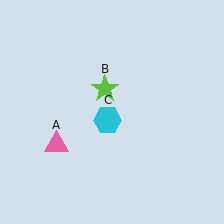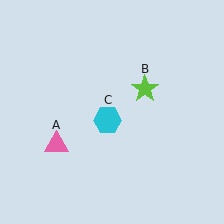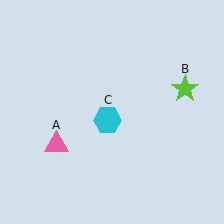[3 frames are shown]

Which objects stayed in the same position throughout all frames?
Pink triangle (object A) and cyan hexagon (object C) remained stationary.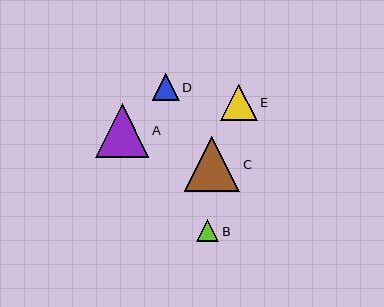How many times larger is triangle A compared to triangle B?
Triangle A is approximately 2.4 times the size of triangle B.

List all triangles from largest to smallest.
From largest to smallest: C, A, E, D, B.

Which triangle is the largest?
Triangle C is the largest with a size of approximately 56 pixels.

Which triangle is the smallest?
Triangle B is the smallest with a size of approximately 22 pixels.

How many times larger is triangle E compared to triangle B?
Triangle E is approximately 1.6 times the size of triangle B.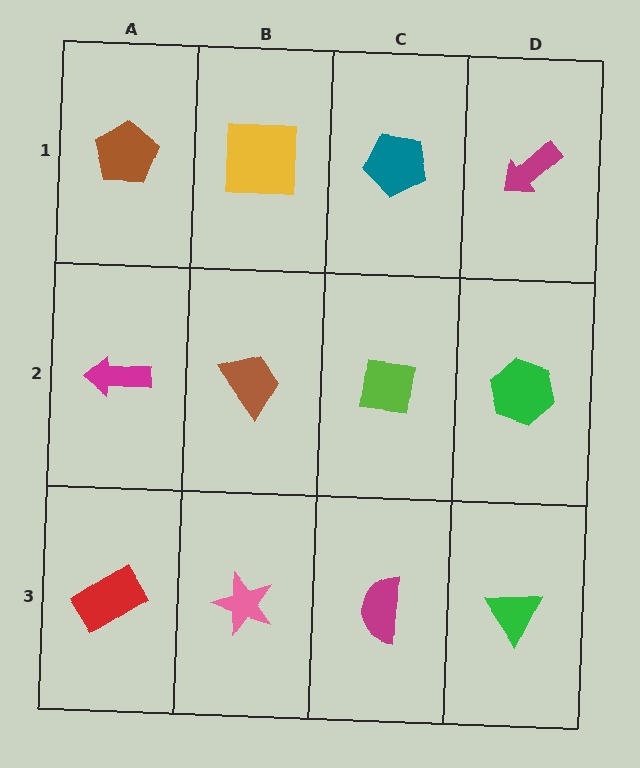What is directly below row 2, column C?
A magenta semicircle.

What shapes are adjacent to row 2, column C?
A teal pentagon (row 1, column C), a magenta semicircle (row 3, column C), a brown trapezoid (row 2, column B), a green hexagon (row 2, column D).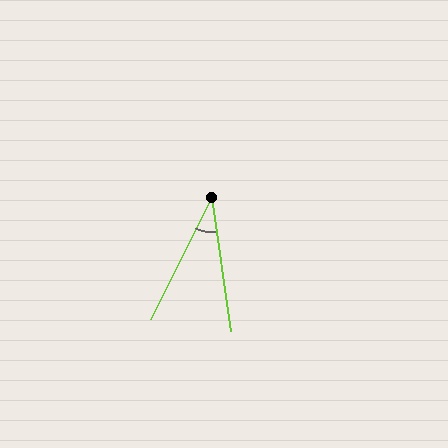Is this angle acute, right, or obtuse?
It is acute.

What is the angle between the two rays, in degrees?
Approximately 35 degrees.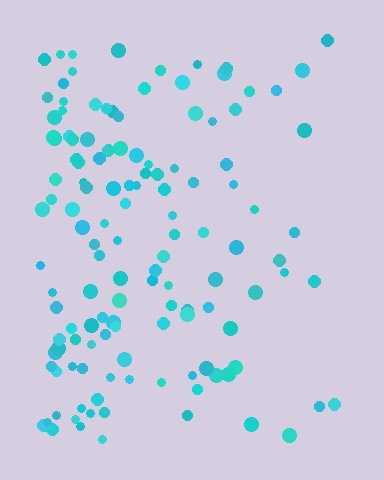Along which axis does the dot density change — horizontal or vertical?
Horizontal.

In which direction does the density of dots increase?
From right to left, with the left side densest.